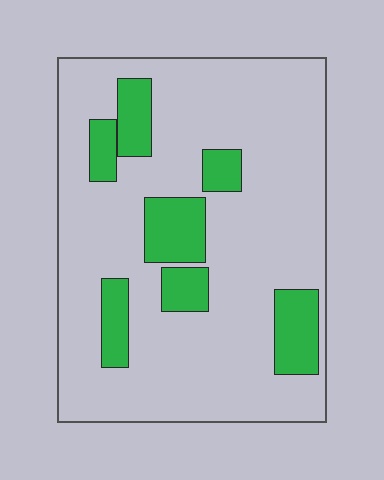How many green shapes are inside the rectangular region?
7.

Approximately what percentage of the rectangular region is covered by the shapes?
Approximately 20%.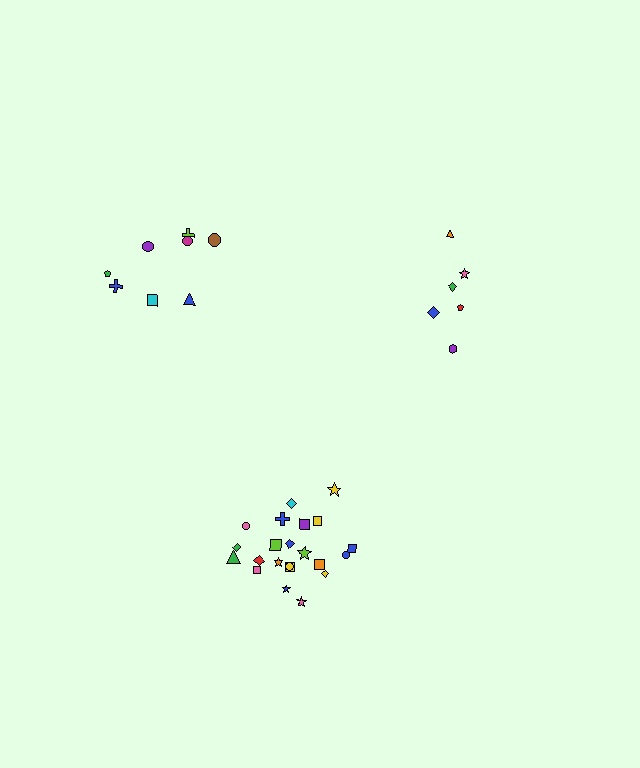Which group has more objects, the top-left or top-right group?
The top-left group.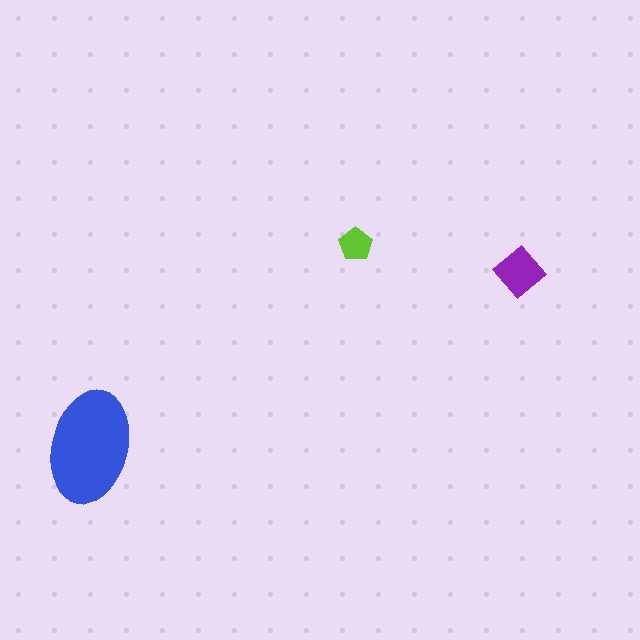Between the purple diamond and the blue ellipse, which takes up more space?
The blue ellipse.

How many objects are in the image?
There are 3 objects in the image.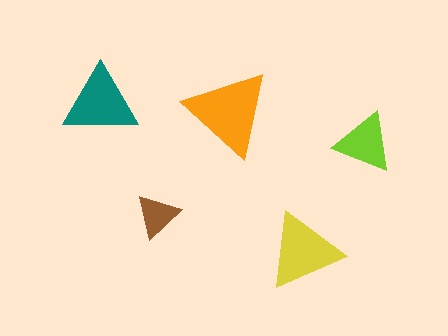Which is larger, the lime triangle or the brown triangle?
The lime one.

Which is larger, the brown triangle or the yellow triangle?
The yellow one.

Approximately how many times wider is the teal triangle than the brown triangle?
About 1.5 times wider.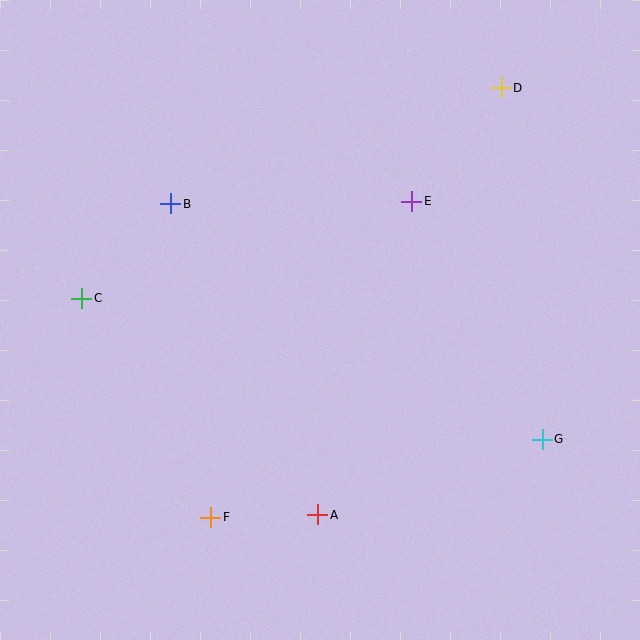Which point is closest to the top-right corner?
Point D is closest to the top-right corner.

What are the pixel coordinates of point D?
Point D is at (501, 88).